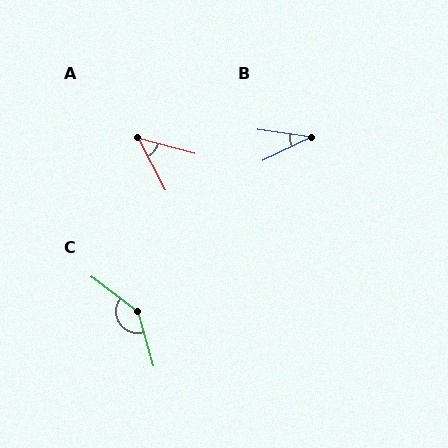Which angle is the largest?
C, at approximately 144 degrees.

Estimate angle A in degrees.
Approximately 48 degrees.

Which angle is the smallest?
B, at approximately 34 degrees.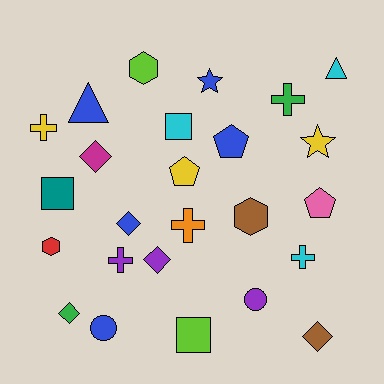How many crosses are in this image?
There are 5 crosses.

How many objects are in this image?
There are 25 objects.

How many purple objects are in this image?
There are 3 purple objects.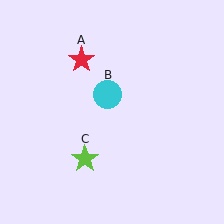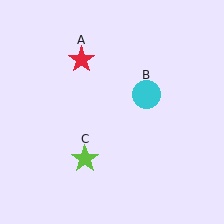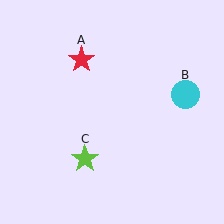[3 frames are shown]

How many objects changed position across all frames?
1 object changed position: cyan circle (object B).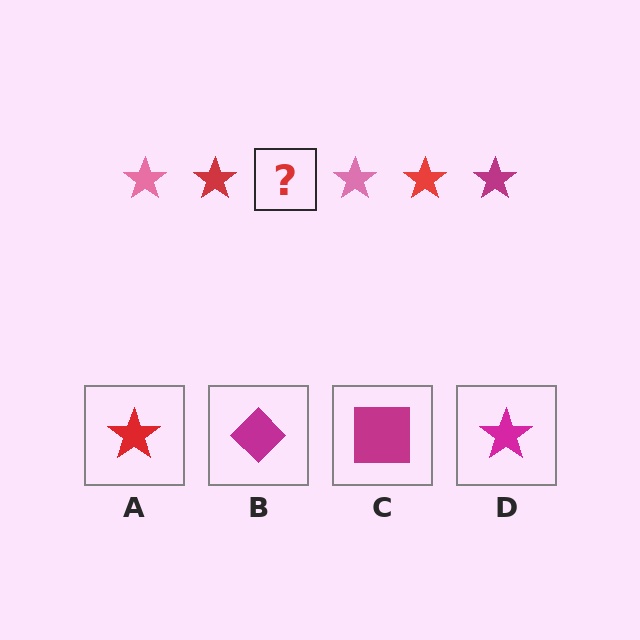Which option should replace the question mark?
Option D.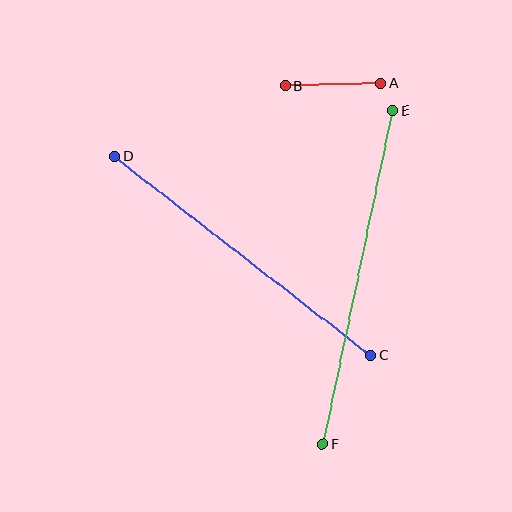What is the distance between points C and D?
The distance is approximately 325 pixels.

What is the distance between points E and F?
The distance is approximately 341 pixels.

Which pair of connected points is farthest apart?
Points E and F are farthest apart.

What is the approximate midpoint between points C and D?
The midpoint is at approximately (243, 256) pixels.